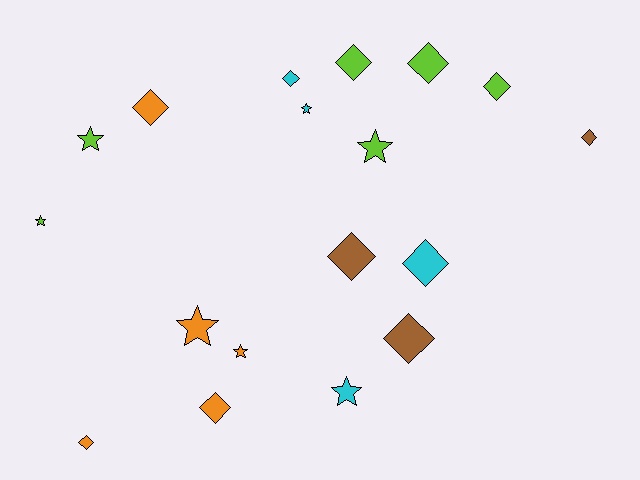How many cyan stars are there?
There are 2 cyan stars.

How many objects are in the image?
There are 18 objects.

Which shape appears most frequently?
Diamond, with 11 objects.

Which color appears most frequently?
Lime, with 6 objects.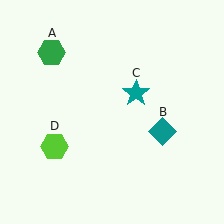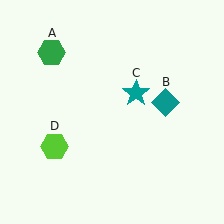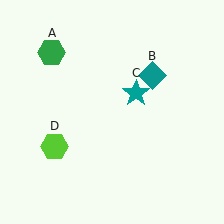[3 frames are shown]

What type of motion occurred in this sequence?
The teal diamond (object B) rotated counterclockwise around the center of the scene.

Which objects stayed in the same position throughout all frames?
Green hexagon (object A) and teal star (object C) and lime hexagon (object D) remained stationary.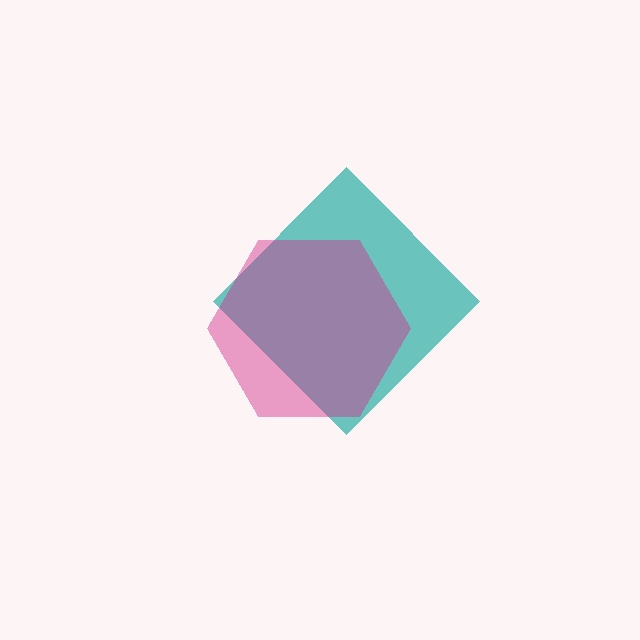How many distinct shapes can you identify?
There are 2 distinct shapes: a teal diamond, a magenta hexagon.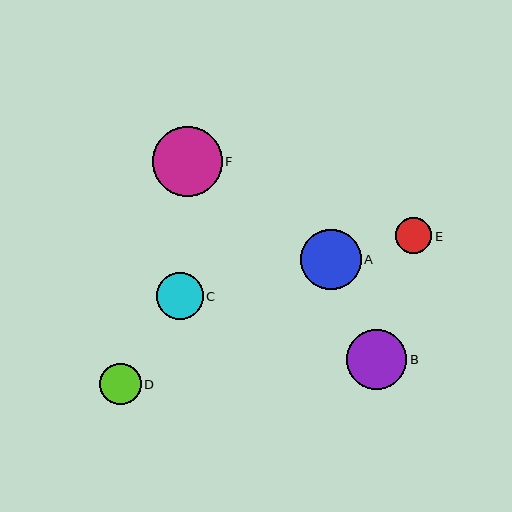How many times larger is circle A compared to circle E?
Circle A is approximately 1.7 times the size of circle E.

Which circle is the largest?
Circle F is the largest with a size of approximately 70 pixels.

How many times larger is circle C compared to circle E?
Circle C is approximately 1.3 times the size of circle E.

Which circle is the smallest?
Circle E is the smallest with a size of approximately 36 pixels.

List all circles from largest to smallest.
From largest to smallest: F, A, B, C, D, E.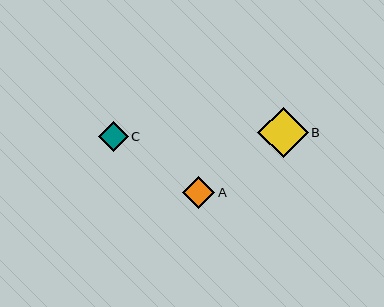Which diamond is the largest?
Diamond B is the largest with a size of approximately 50 pixels.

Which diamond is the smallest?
Diamond C is the smallest with a size of approximately 30 pixels.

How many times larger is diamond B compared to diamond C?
Diamond B is approximately 1.7 times the size of diamond C.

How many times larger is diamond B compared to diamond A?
Diamond B is approximately 1.6 times the size of diamond A.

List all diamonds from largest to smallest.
From largest to smallest: B, A, C.